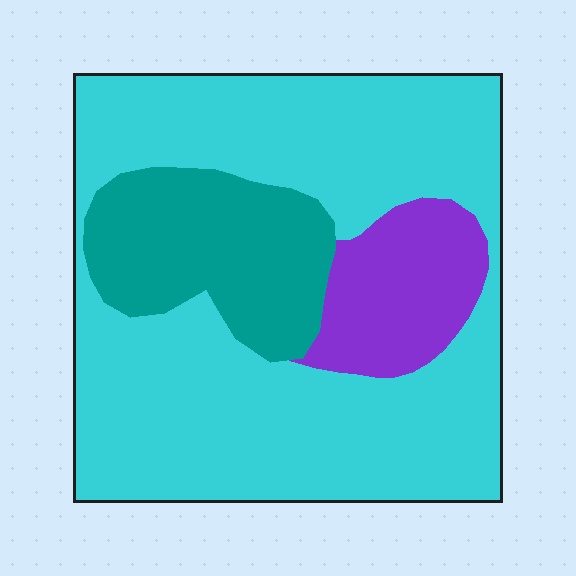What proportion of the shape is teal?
Teal takes up about one fifth (1/5) of the shape.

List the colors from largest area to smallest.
From largest to smallest: cyan, teal, purple.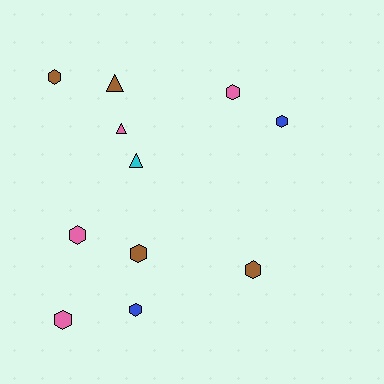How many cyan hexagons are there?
There are no cyan hexagons.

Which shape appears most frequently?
Hexagon, with 8 objects.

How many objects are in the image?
There are 11 objects.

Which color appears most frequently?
Brown, with 4 objects.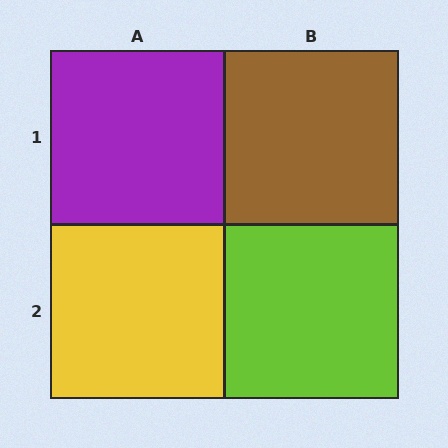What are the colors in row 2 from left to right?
Yellow, lime.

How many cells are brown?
1 cell is brown.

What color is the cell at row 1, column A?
Purple.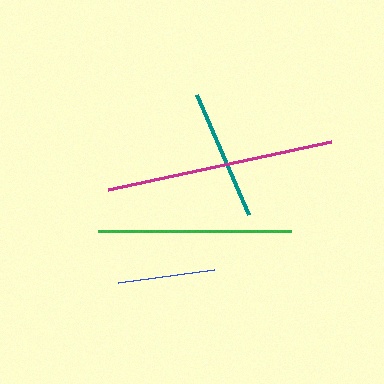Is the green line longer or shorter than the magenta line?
The magenta line is longer than the green line.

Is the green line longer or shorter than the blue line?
The green line is longer than the blue line.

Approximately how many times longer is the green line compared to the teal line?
The green line is approximately 1.5 times the length of the teal line.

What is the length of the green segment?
The green segment is approximately 192 pixels long.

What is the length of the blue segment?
The blue segment is approximately 97 pixels long.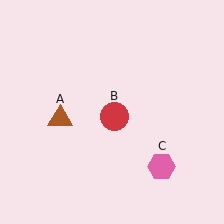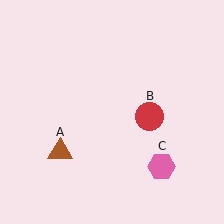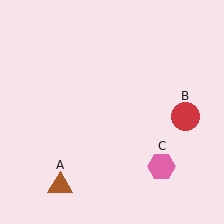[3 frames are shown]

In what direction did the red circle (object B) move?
The red circle (object B) moved right.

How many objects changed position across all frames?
2 objects changed position: brown triangle (object A), red circle (object B).